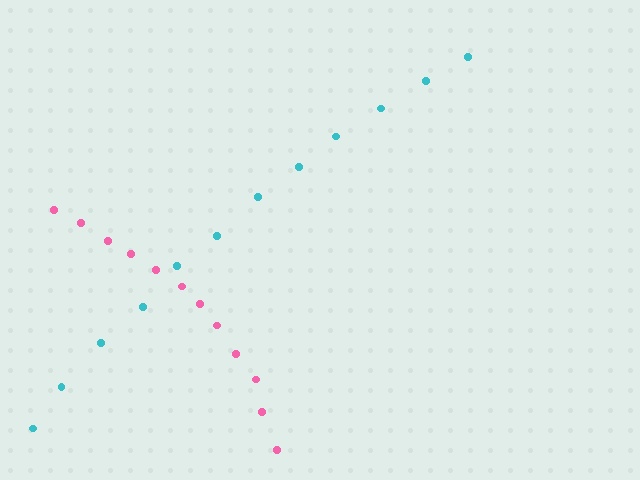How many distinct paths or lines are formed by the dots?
There are 2 distinct paths.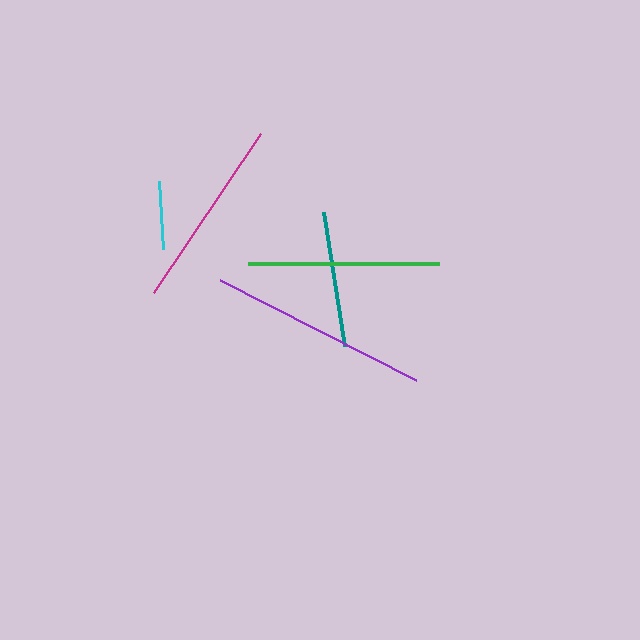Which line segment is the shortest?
The cyan line is the shortest at approximately 67 pixels.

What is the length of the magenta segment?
The magenta segment is approximately 192 pixels long.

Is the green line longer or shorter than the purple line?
The purple line is longer than the green line.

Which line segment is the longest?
The purple line is the longest at approximately 220 pixels.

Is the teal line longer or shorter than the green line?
The green line is longer than the teal line.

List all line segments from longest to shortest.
From longest to shortest: purple, magenta, green, teal, cyan.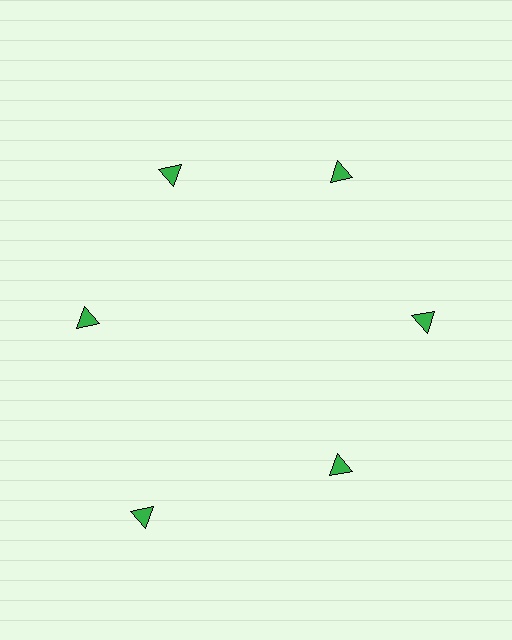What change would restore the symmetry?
The symmetry would be restored by moving it inward, back onto the ring so that all 6 triangles sit at equal angles and equal distance from the center.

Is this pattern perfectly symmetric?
No. The 6 green triangles are arranged in a ring, but one element near the 7 o'clock position is pushed outward from the center, breaking the 6-fold rotational symmetry.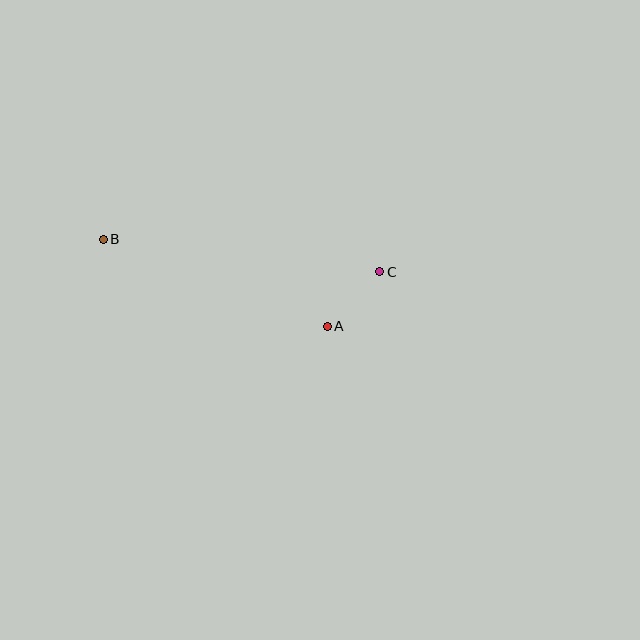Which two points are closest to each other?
Points A and C are closest to each other.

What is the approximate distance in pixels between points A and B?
The distance between A and B is approximately 240 pixels.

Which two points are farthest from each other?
Points B and C are farthest from each other.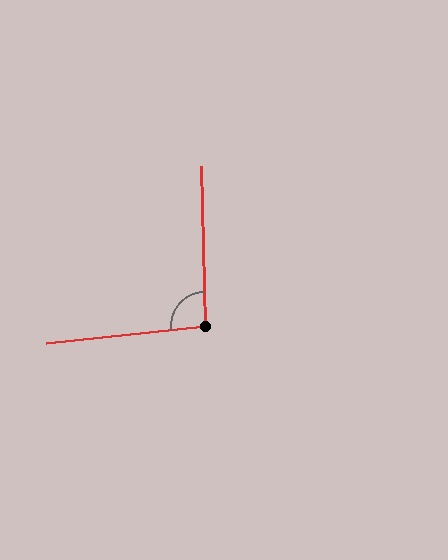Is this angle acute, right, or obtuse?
It is approximately a right angle.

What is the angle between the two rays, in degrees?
Approximately 95 degrees.